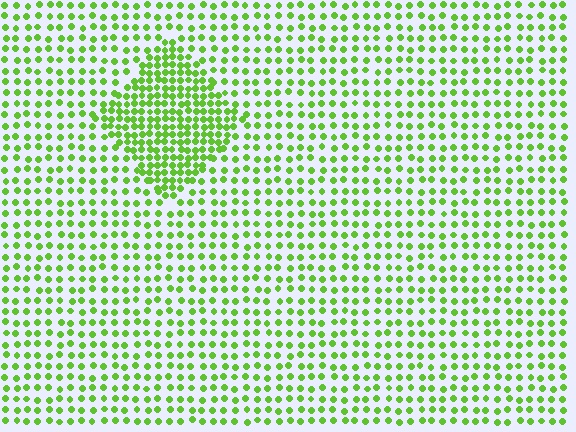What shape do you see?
I see a diamond.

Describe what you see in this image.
The image contains small lime elements arranged at two different densities. A diamond-shaped region is visible where the elements are more densely packed than the surrounding area.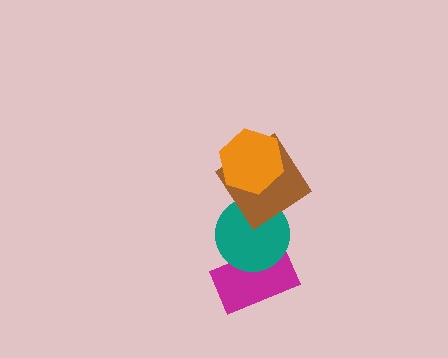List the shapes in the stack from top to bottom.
From top to bottom: the orange hexagon, the brown diamond, the teal circle, the magenta rectangle.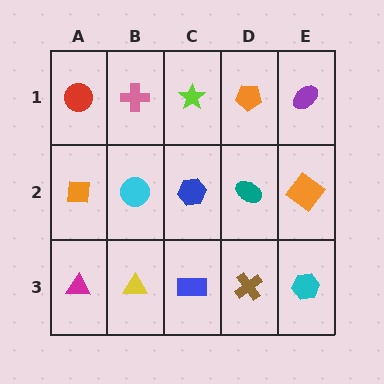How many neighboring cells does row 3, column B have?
3.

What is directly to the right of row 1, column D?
A purple ellipse.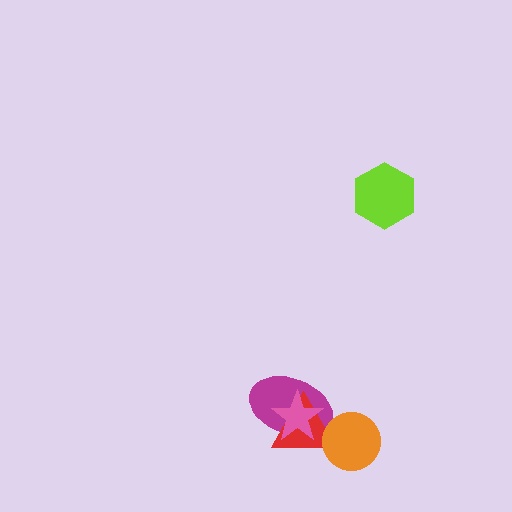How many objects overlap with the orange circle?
1 object overlaps with the orange circle.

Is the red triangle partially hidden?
Yes, it is partially covered by another shape.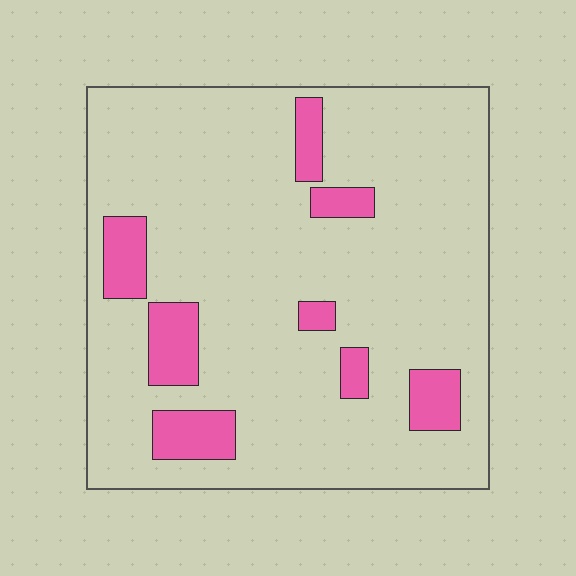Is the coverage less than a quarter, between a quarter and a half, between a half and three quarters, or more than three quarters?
Less than a quarter.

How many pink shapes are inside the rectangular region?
8.